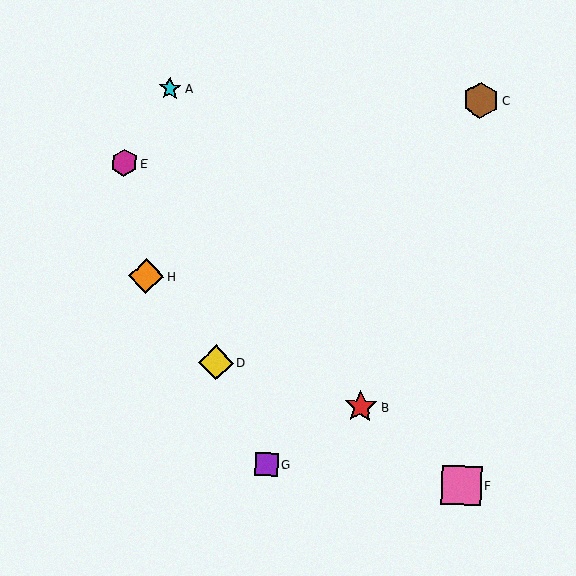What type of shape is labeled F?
Shape F is a pink square.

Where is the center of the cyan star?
The center of the cyan star is at (170, 89).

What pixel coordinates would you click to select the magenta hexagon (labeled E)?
Click at (124, 163) to select the magenta hexagon E.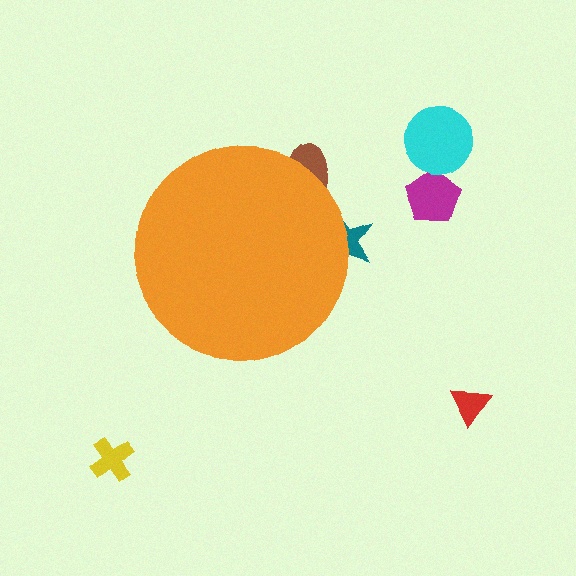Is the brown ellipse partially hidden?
Yes, the brown ellipse is partially hidden behind the orange circle.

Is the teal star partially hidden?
Yes, the teal star is partially hidden behind the orange circle.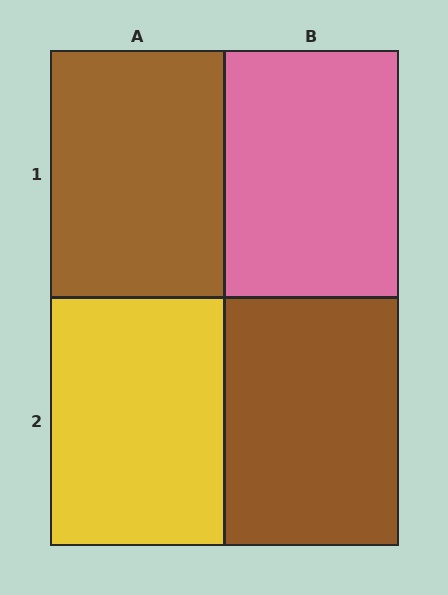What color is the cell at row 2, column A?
Yellow.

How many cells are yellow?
1 cell is yellow.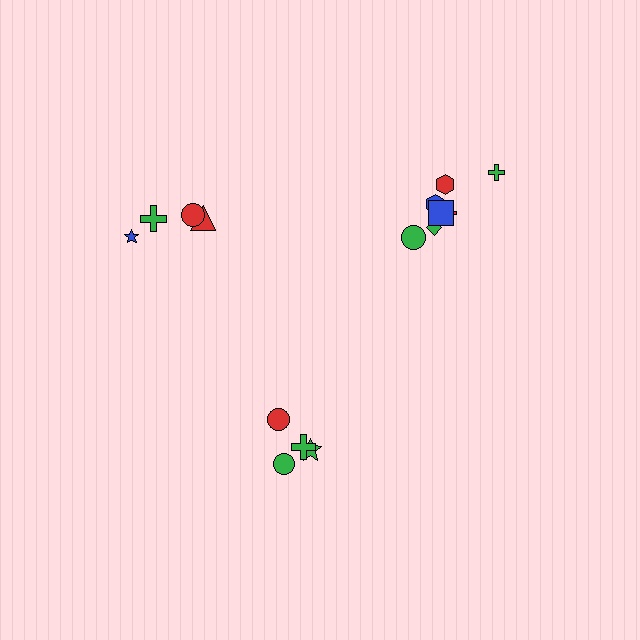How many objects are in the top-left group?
There are 4 objects.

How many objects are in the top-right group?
There are 7 objects.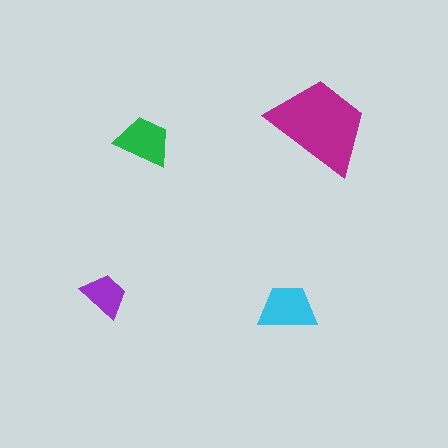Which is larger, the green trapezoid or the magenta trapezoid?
The magenta one.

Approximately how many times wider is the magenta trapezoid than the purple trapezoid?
About 2 times wider.